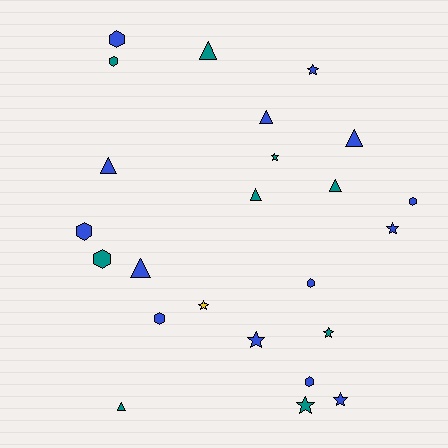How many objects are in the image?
There are 24 objects.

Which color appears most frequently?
Blue, with 14 objects.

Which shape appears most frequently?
Star, with 8 objects.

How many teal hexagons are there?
There are 2 teal hexagons.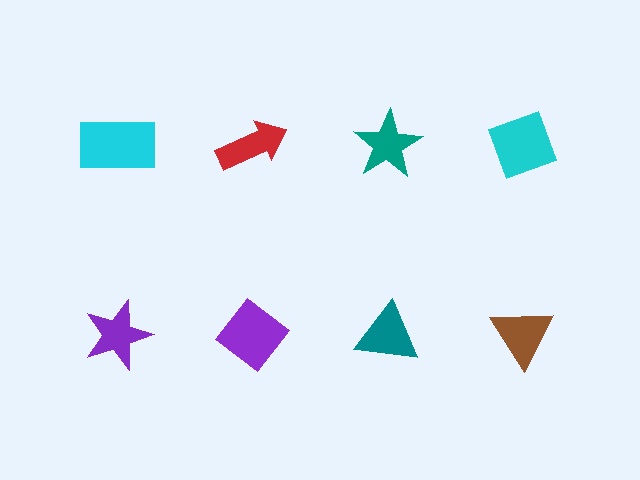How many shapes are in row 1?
4 shapes.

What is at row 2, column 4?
A brown triangle.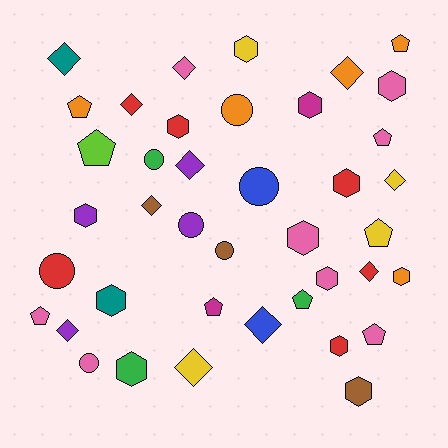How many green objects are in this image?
There are 3 green objects.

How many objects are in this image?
There are 40 objects.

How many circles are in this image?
There are 7 circles.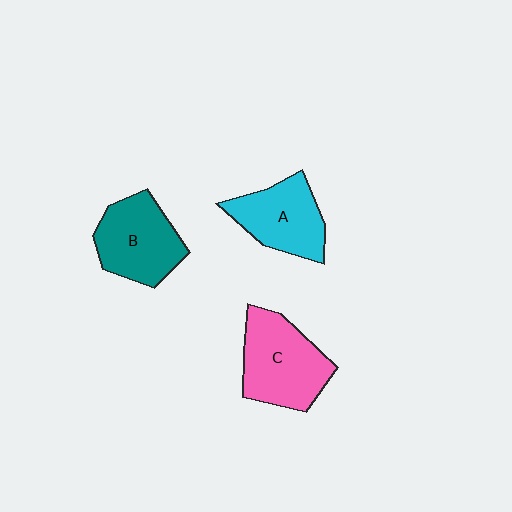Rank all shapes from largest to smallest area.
From largest to smallest: C (pink), B (teal), A (cyan).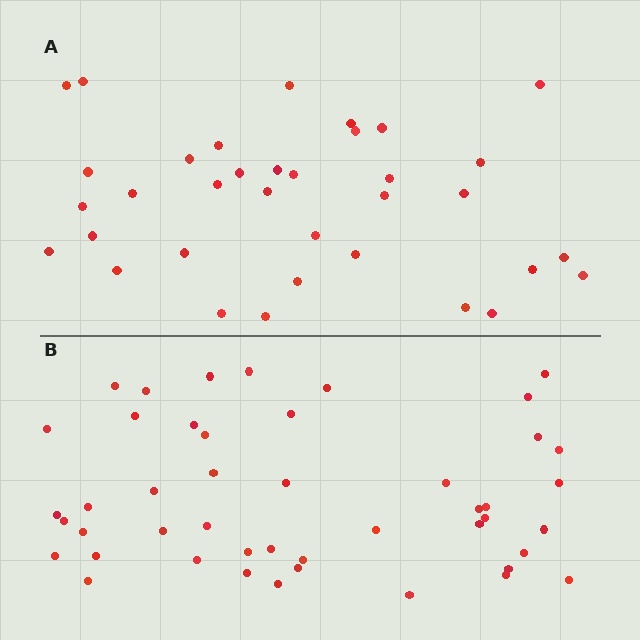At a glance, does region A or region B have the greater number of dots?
Region B (the bottom region) has more dots.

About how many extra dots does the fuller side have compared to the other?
Region B has roughly 12 or so more dots than region A.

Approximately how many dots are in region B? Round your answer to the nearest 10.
About 50 dots. (The exact count is 46, which rounds to 50.)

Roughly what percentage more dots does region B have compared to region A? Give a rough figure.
About 30% more.